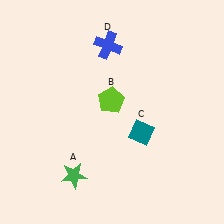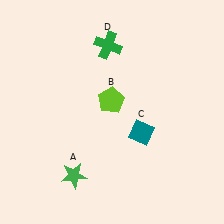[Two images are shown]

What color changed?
The cross (D) changed from blue in Image 1 to green in Image 2.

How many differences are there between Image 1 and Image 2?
There is 1 difference between the two images.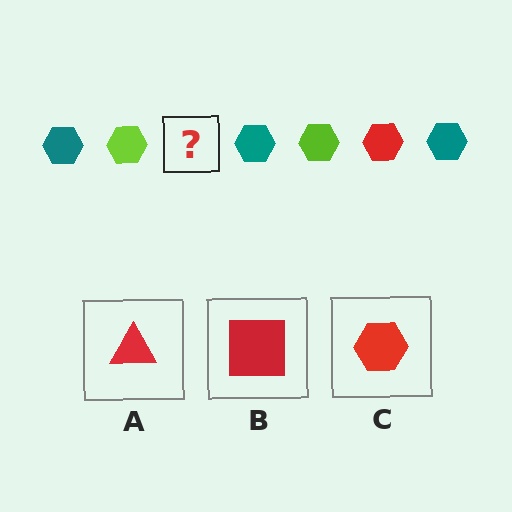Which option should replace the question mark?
Option C.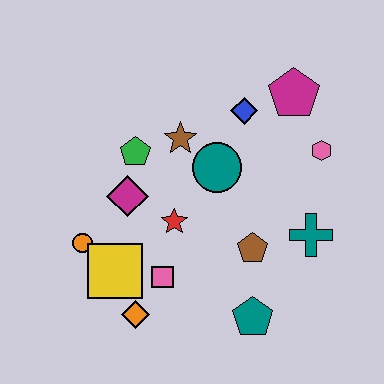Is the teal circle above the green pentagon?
No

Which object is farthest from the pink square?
The magenta pentagon is farthest from the pink square.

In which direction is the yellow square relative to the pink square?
The yellow square is to the left of the pink square.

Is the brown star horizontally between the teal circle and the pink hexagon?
No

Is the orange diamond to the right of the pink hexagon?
No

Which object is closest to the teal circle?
The brown star is closest to the teal circle.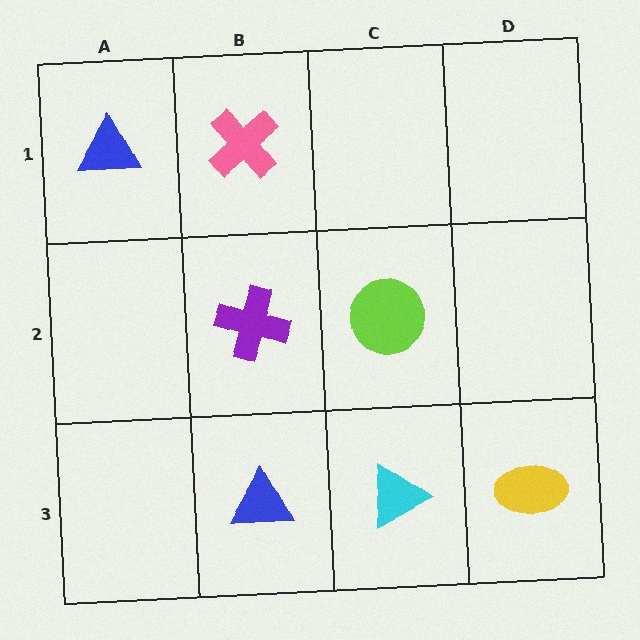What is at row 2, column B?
A purple cross.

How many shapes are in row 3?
3 shapes.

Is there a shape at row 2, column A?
No, that cell is empty.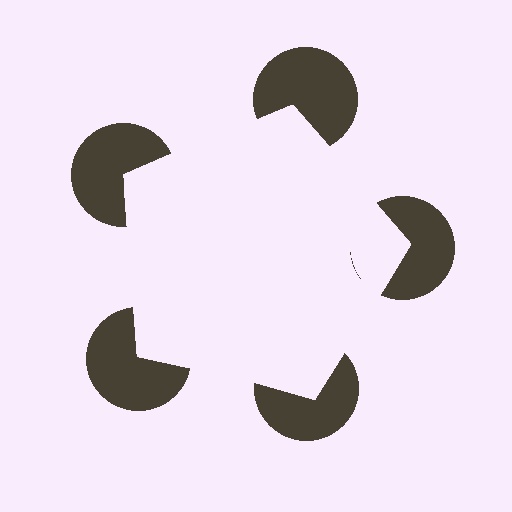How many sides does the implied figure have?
5 sides.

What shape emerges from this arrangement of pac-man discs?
An illusory pentagon — its edges are inferred from the aligned wedge cuts in the pac-man discs, not physically drawn.